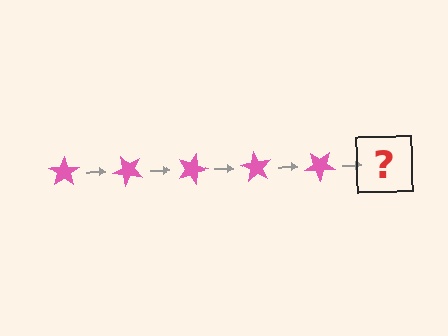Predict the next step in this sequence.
The next step is a pink star rotated 225 degrees.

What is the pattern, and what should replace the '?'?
The pattern is that the star rotates 45 degrees each step. The '?' should be a pink star rotated 225 degrees.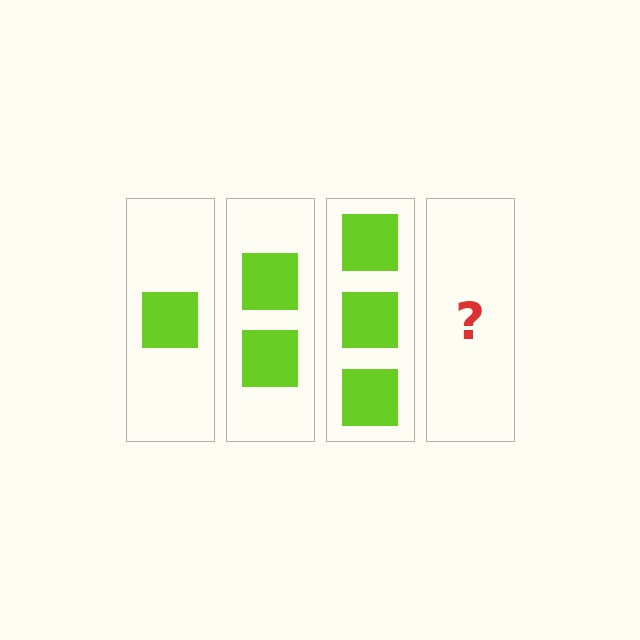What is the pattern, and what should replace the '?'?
The pattern is that each step adds one more square. The '?' should be 4 squares.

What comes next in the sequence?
The next element should be 4 squares.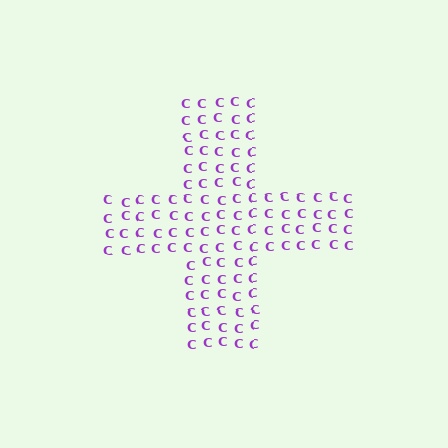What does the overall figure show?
The overall figure shows a cross.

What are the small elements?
The small elements are letter C's.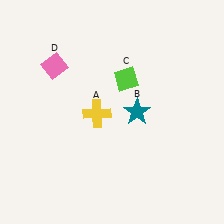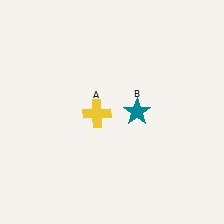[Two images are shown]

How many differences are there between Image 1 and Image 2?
There are 2 differences between the two images.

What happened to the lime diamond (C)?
The lime diamond (C) was removed in Image 2. It was in the top-right area of Image 1.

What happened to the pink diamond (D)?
The pink diamond (D) was removed in Image 2. It was in the top-left area of Image 1.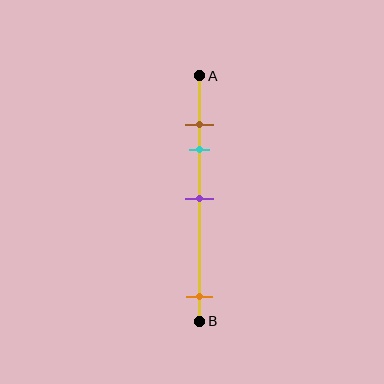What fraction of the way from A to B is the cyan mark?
The cyan mark is approximately 30% (0.3) of the way from A to B.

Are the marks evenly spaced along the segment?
No, the marks are not evenly spaced.